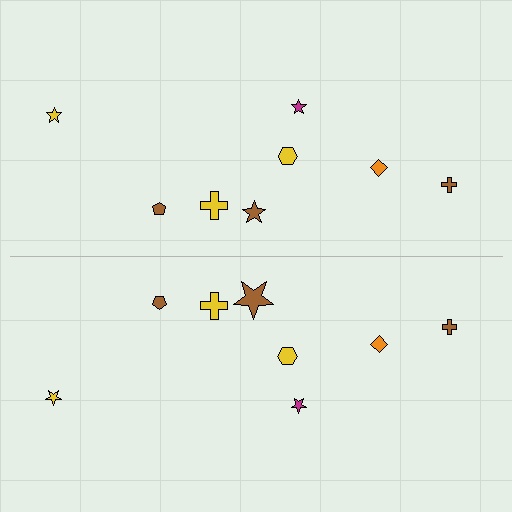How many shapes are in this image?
There are 16 shapes in this image.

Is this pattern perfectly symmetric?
No, the pattern is not perfectly symmetric. The brown star on the bottom side has a different size than its mirror counterpart.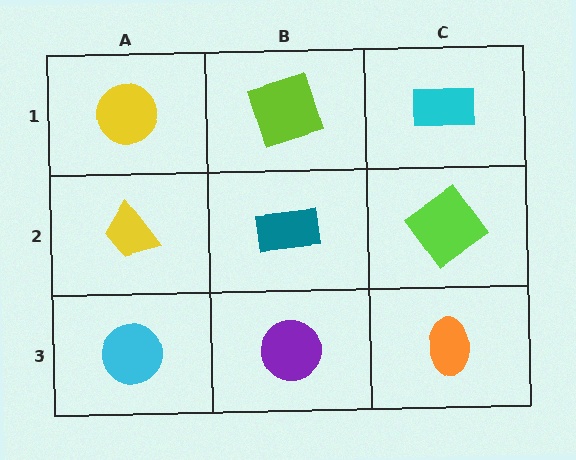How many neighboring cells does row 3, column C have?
2.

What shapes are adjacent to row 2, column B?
A lime square (row 1, column B), a purple circle (row 3, column B), a yellow trapezoid (row 2, column A), a lime diamond (row 2, column C).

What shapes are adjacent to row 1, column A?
A yellow trapezoid (row 2, column A), a lime square (row 1, column B).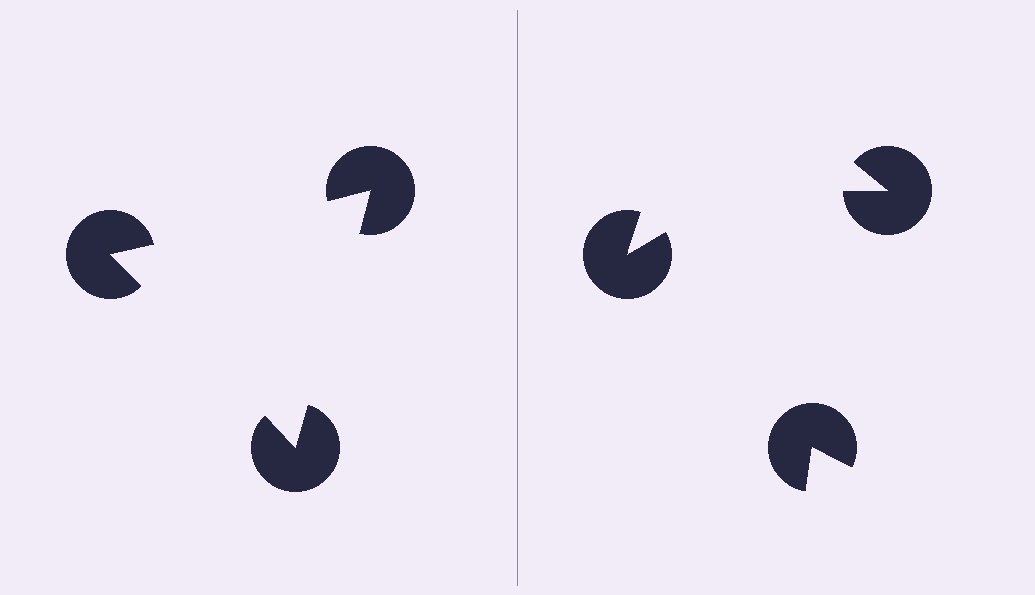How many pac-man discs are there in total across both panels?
6 — 3 on each side.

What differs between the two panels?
The pac-man discs are positioned identically on both sides; only the wedge orientations differ. On the left they align to a triangle; on the right they are misaligned.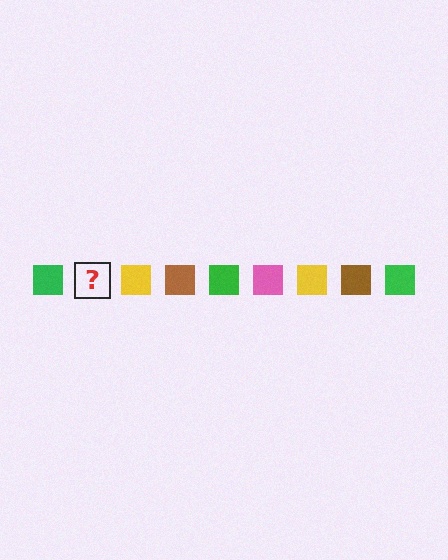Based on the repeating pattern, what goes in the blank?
The blank should be a pink square.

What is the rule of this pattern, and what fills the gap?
The rule is that the pattern cycles through green, pink, yellow, brown squares. The gap should be filled with a pink square.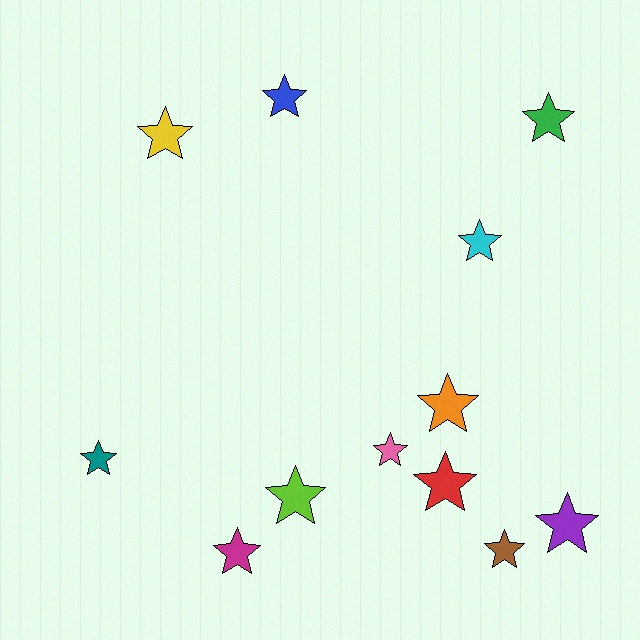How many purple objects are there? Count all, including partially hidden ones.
There is 1 purple object.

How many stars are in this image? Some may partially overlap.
There are 12 stars.